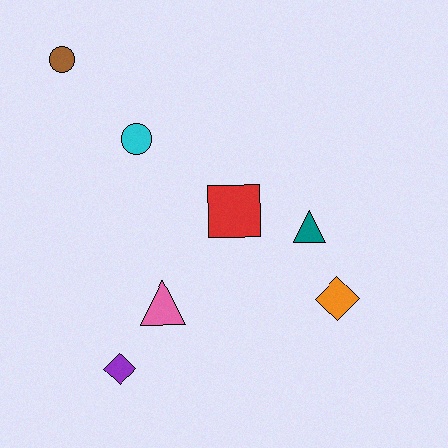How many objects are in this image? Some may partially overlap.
There are 7 objects.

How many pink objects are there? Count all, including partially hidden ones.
There is 1 pink object.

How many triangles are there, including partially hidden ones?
There are 2 triangles.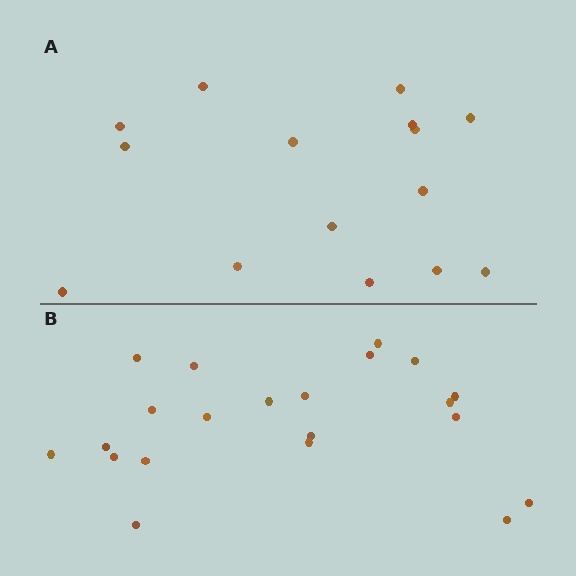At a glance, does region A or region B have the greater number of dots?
Region B (the bottom region) has more dots.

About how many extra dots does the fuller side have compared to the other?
Region B has about 6 more dots than region A.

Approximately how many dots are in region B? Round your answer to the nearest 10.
About 20 dots. (The exact count is 21, which rounds to 20.)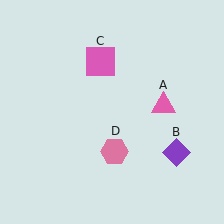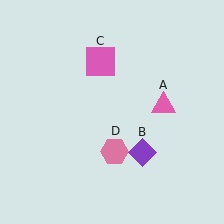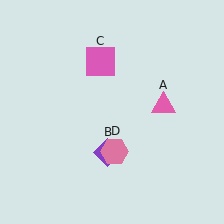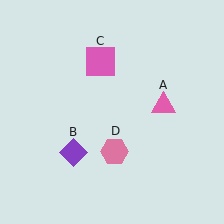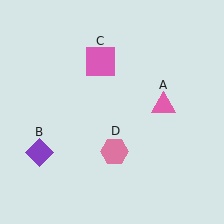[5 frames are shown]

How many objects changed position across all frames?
1 object changed position: purple diamond (object B).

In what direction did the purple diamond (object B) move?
The purple diamond (object B) moved left.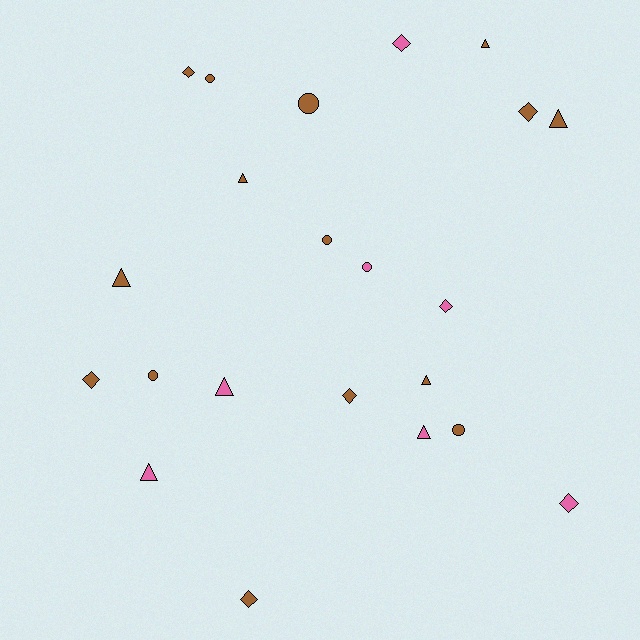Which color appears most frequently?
Brown, with 15 objects.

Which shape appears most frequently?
Triangle, with 8 objects.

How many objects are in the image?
There are 22 objects.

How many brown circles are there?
There are 5 brown circles.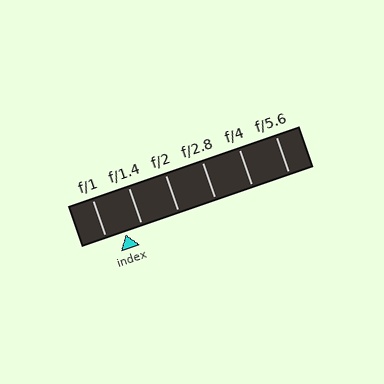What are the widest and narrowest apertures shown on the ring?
The widest aperture shown is f/1 and the narrowest is f/5.6.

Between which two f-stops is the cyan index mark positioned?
The index mark is between f/1 and f/1.4.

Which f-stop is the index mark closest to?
The index mark is closest to f/1.4.